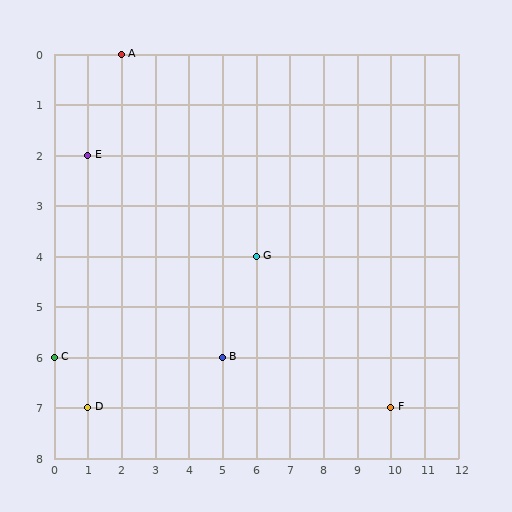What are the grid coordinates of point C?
Point C is at grid coordinates (0, 6).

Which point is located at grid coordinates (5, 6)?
Point B is at (5, 6).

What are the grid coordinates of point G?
Point G is at grid coordinates (6, 4).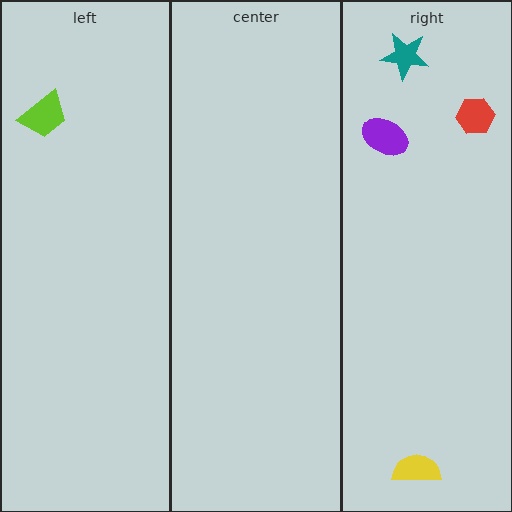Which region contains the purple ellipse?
The right region.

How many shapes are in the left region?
1.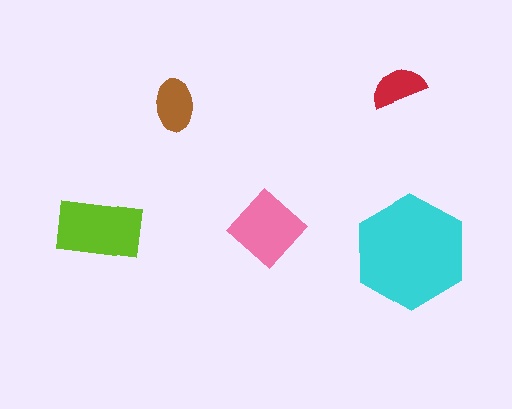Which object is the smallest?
The red semicircle.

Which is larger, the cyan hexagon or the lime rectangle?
The cyan hexagon.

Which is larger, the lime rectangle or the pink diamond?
The lime rectangle.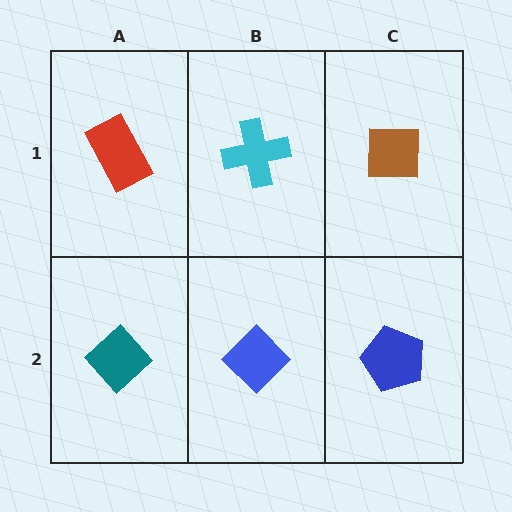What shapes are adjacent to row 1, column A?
A teal diamond (row 2, column A), a cyan cross (row 1, column B).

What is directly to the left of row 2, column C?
A blue diamond.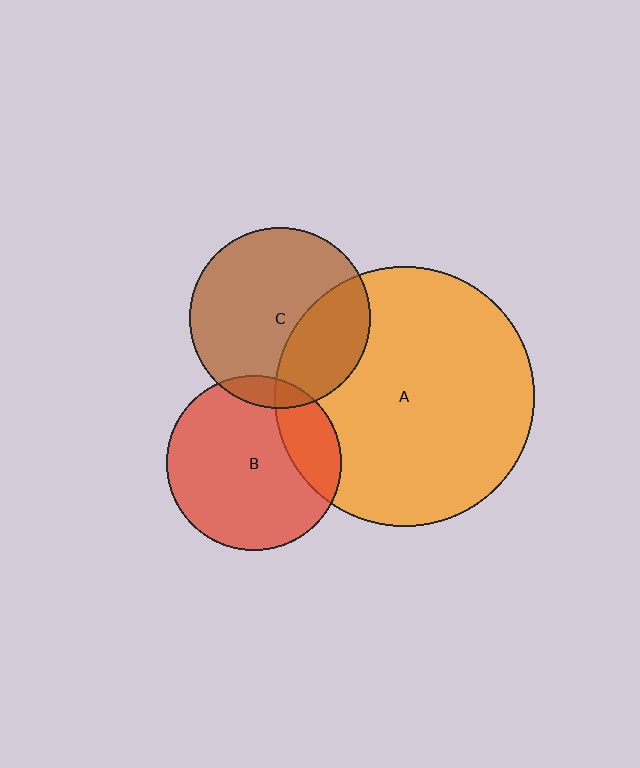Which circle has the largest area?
Circle A (orange).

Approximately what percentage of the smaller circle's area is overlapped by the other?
Approximately 20%.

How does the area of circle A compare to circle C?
Approximately 2.1 times.